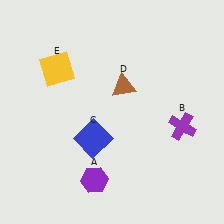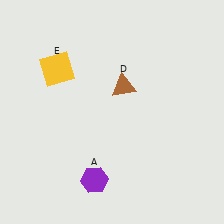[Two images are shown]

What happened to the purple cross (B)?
The purple cross (B) was removed in Image 2. It was in the bottom-right area of Image 1.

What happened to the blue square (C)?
The blue square (C) was removed in Image 2. It was in the bottom-left area of Image 1.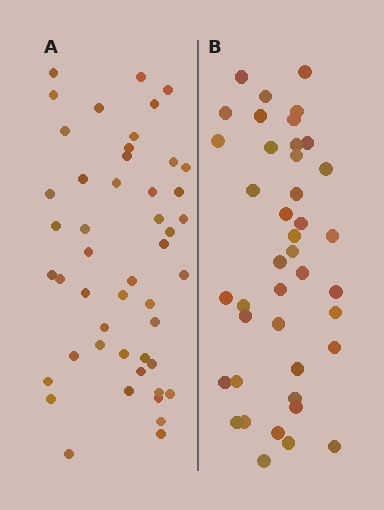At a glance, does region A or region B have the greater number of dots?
Region A (the left region) has more dots.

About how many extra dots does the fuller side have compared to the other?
Region A has roughly 8 or so more dots than region B.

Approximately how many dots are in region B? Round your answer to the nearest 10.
About 40 dots. (The exact count is 41, which rounds to 40.)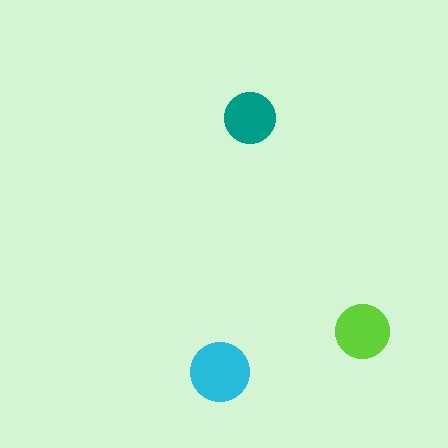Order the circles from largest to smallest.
the cyan one, the lime one, the teal one.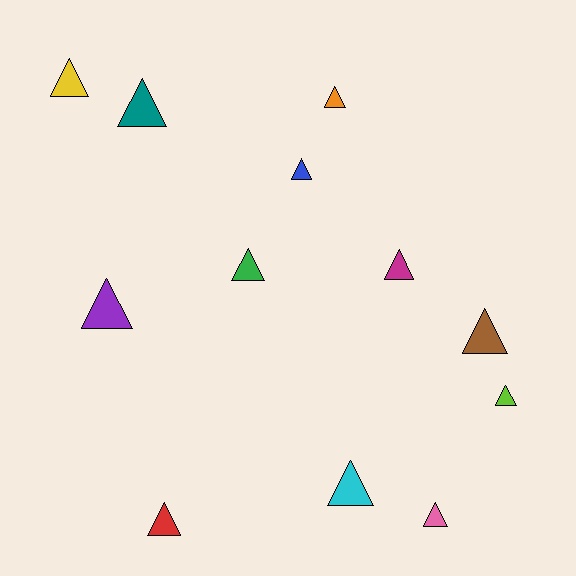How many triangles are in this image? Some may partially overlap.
There are 12 triangles.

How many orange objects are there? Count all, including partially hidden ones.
There is 1 orange object.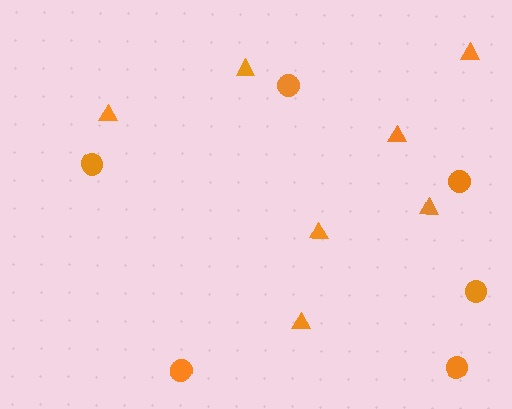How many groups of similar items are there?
There are 2 groups: one group of triangles (7) and one group of circles (6).